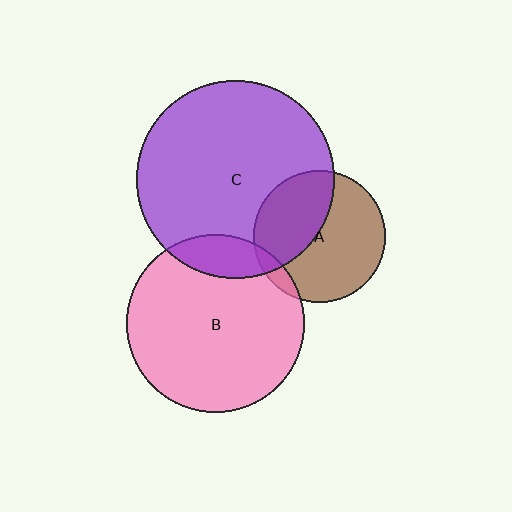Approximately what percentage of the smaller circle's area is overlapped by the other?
Approximately 40%.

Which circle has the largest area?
Circle C (purple).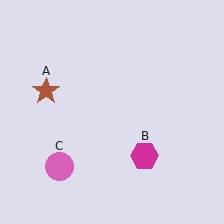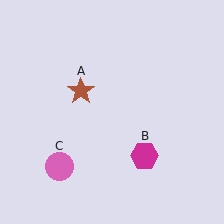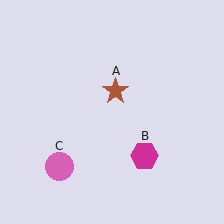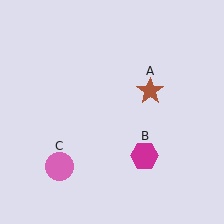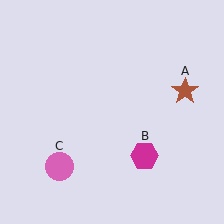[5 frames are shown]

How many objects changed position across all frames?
1 object changed position: brown star (object A).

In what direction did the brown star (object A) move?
The brown star (object A) moved right.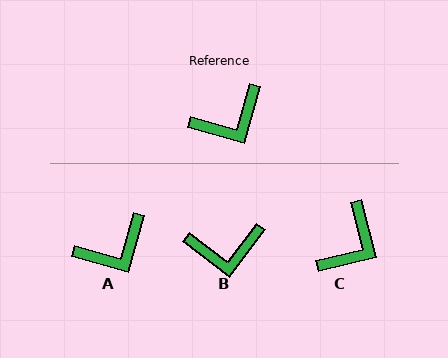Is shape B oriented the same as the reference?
No, it is off by about 21 degrees.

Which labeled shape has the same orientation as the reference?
A.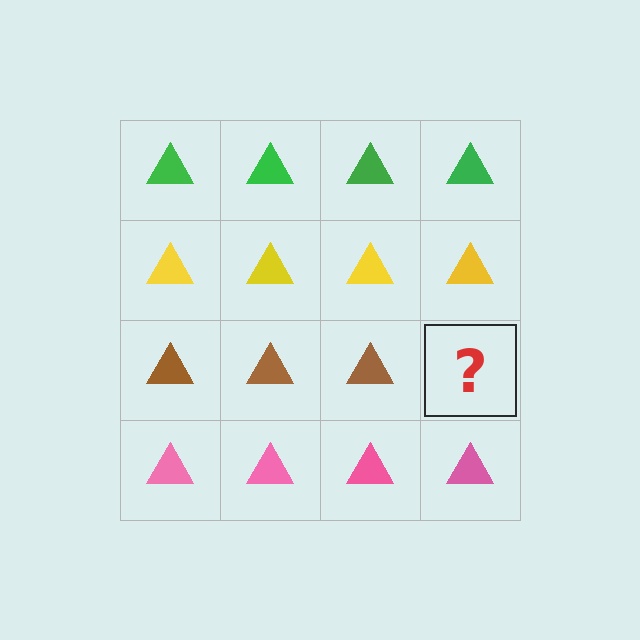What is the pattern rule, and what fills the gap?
The rule is that each row has a consistent color. The gap should be filled with a brown triangle.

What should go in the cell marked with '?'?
The missing cell should contain a brown triangle.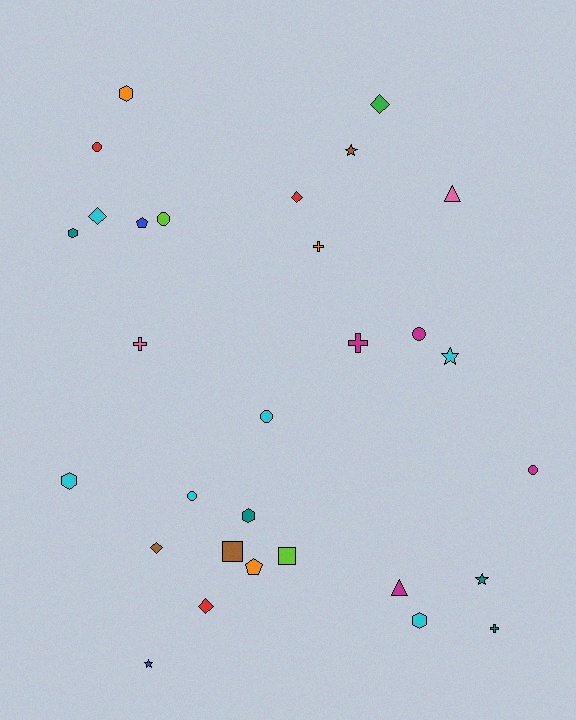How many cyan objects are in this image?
There are 6 cyan objects.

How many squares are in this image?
There are 2 squares.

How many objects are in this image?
There are 30 objects.